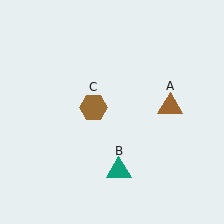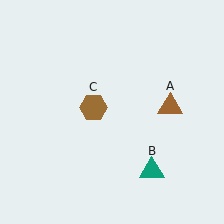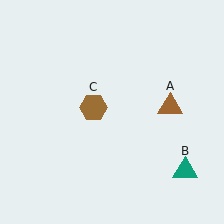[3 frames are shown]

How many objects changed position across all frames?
1 object changed position: teal triangle (object B).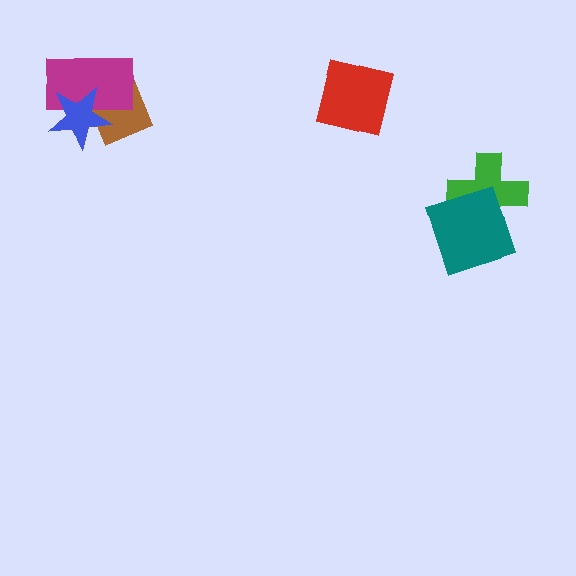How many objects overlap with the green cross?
1 object overlaps with the green cross.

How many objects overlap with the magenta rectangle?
2 objects overlap with the magenta rectangle.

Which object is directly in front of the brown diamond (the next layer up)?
The magenta rectangle is directly in front of the brown diamond.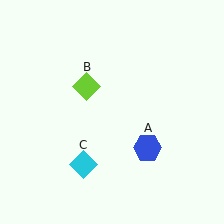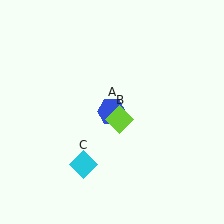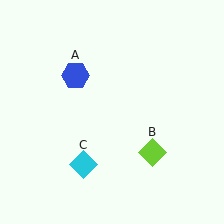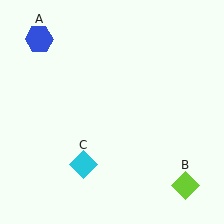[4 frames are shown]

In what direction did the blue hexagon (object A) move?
The blue hexagon (object A) moved up and to the left.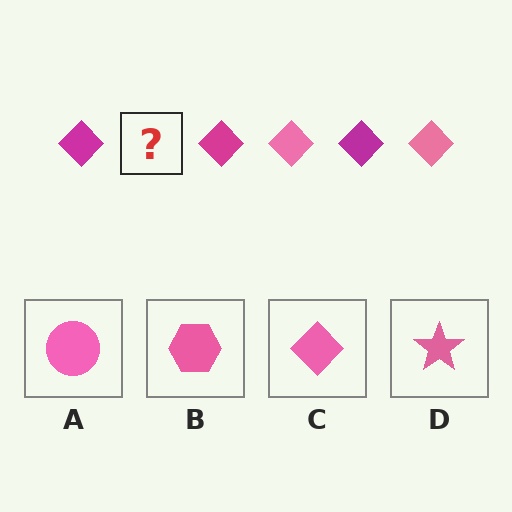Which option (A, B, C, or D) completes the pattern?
C.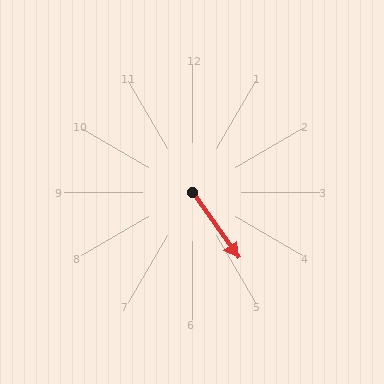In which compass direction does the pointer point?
Southeast.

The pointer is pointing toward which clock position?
Roughly 5 o'clock.